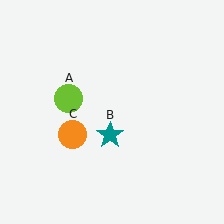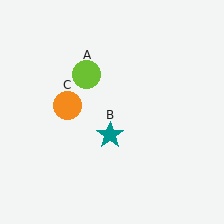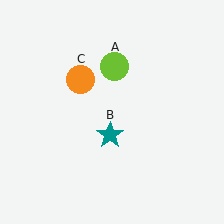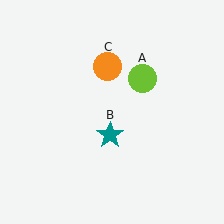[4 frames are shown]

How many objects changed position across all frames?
2 objects changed position: lime circle (object A), orange circle (object C).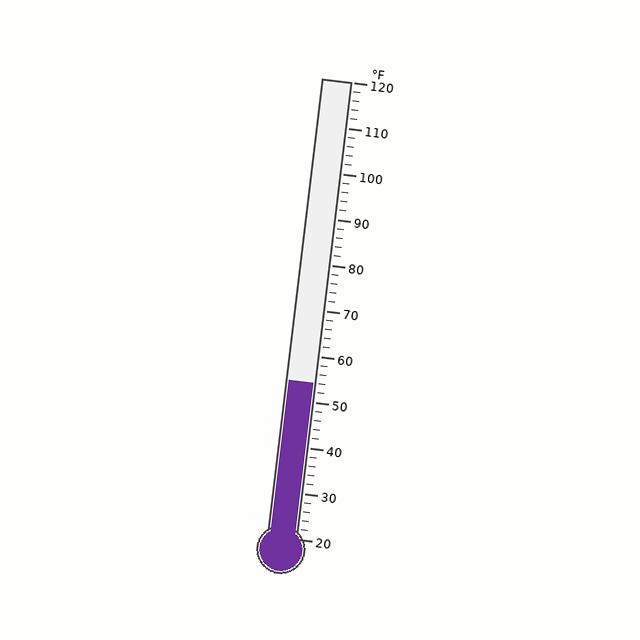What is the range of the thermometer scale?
The thermometer scale ranges from 20°F to 120°F.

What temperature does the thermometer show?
The thermometer shows approximately 54°F.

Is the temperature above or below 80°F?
The temperature is below 80°F.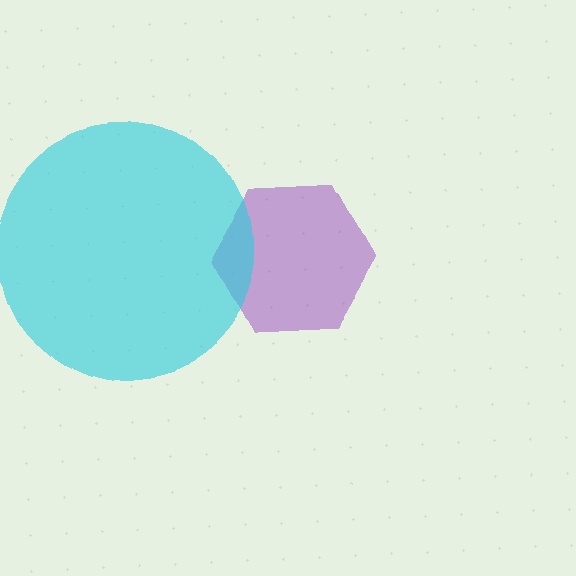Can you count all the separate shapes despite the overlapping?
Yes, there are 2 separate shapes.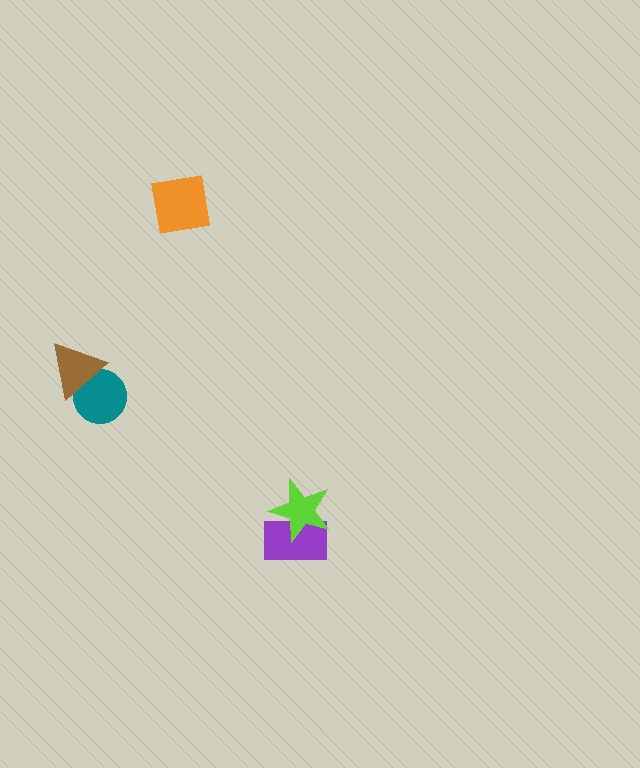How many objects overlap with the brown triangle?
1 object overlaps with the brown triangle.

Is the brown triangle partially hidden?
No, no other shape covers it.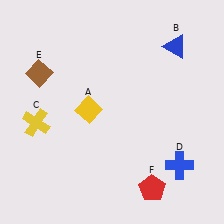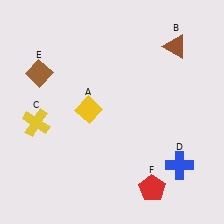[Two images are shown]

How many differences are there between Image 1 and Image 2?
There is 1 difference between the two images.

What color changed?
The triangle (B) changed from blue in Image 1 to brown in Image 2.